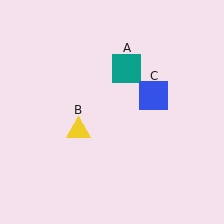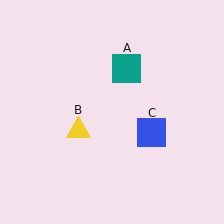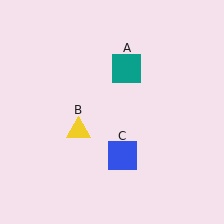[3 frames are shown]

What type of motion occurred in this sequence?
The blue square (object C) rotated clockwise around the center of the scene.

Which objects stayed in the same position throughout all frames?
Teal square (object A) and yellow triangle (object B) remained stationary.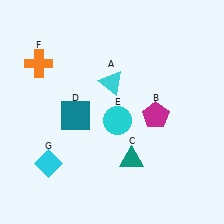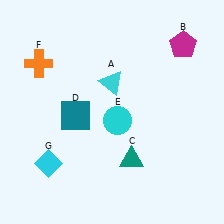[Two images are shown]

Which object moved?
The magenta pentagon (B) moved up.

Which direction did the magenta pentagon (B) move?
The magenta pentagon (B) moved up.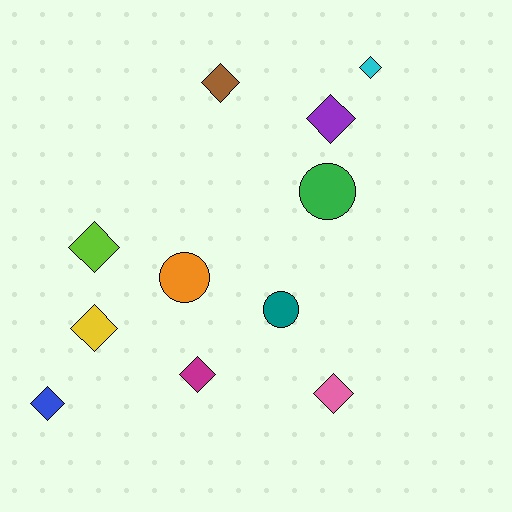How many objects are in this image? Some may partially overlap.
There are 11 objects.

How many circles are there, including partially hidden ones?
There are 3 circles.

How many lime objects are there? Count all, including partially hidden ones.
There is 1 lime object.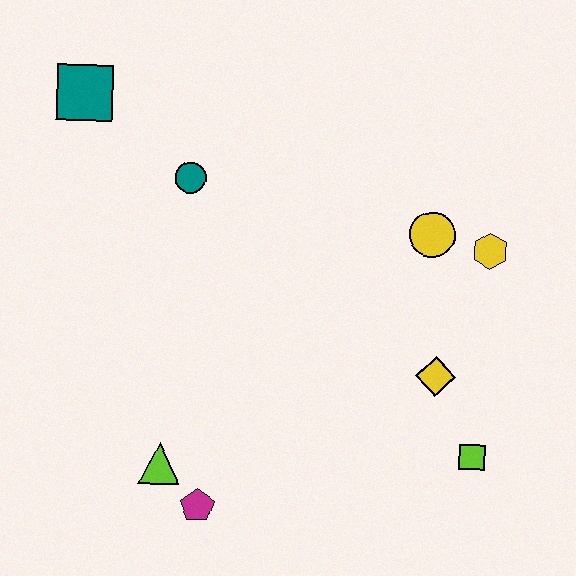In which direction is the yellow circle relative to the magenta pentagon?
The yellow circle is above the magenta pentagon.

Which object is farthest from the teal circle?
The lime square is farthest from the teal circle.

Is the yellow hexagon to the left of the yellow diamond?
No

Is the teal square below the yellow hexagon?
No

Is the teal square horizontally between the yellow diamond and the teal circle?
No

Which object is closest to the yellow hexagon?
The yellow circle is closest to the yellow hexagon.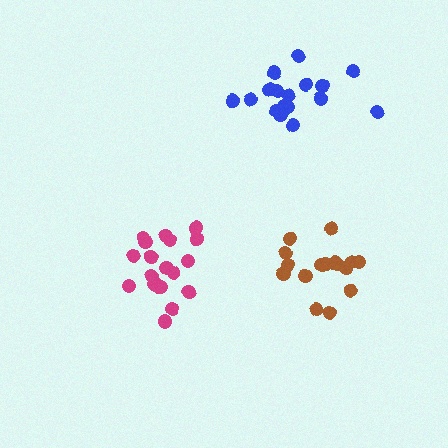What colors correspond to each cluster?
The clusters are colored: blue, magenta, brown.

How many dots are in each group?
Group 1: 17 dots, Group 2: 19 dots, Group 3: 16 dots (52 total).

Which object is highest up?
The blue cluster is topmost.